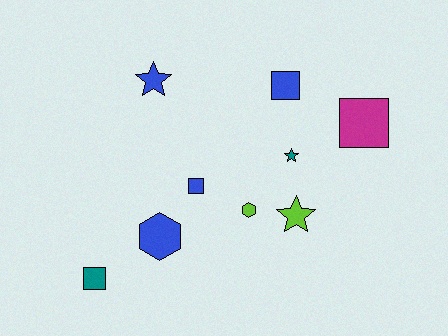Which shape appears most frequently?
Square, with 4 objects.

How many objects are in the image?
There are 9 objects.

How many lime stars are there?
There is 1 lime star.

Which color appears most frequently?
Blue, with 4 objects.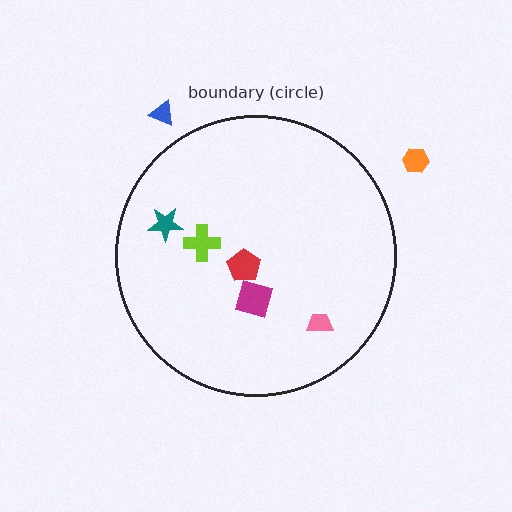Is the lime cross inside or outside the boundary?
Inside.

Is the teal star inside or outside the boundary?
Inside.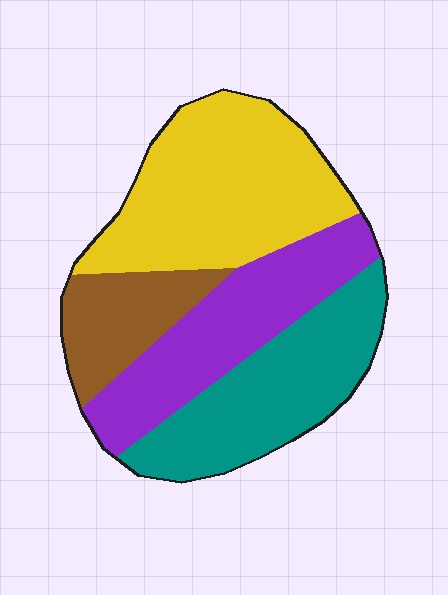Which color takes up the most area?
Yellow, at roughly 35%.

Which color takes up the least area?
Brown, at roughly 15%.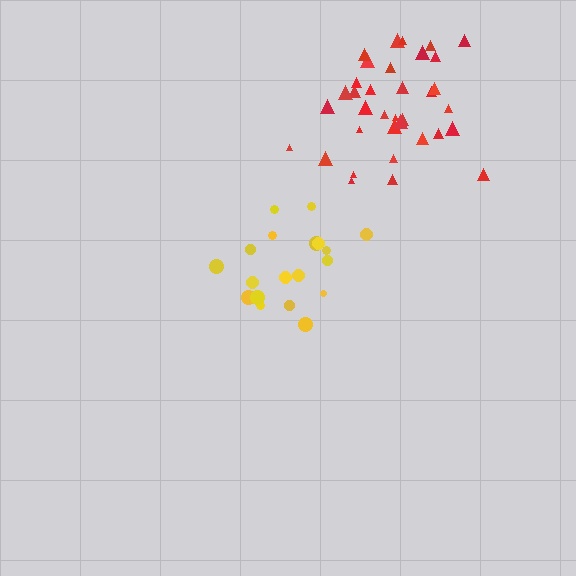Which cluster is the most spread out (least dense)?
Yellow.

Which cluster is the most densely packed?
Red.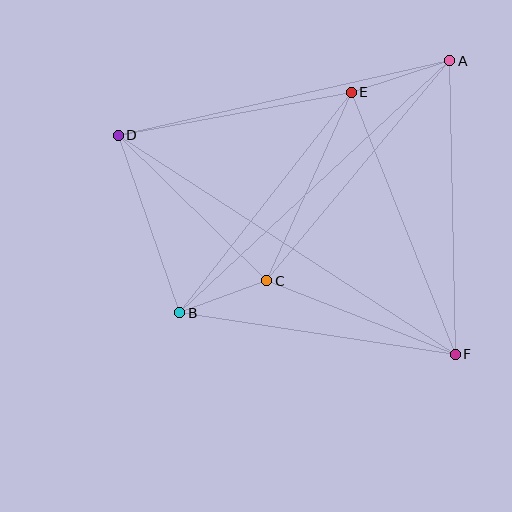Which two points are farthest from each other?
Points D and F are farthest from each other.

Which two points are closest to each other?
Points B and C are closest to each other.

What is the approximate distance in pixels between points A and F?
The distance between A and F is approximately 294 pixels.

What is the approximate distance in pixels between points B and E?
The distance between B and E is approximately 279 pixels.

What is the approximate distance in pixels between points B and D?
The distance between B and D is approximately 188 pixels.